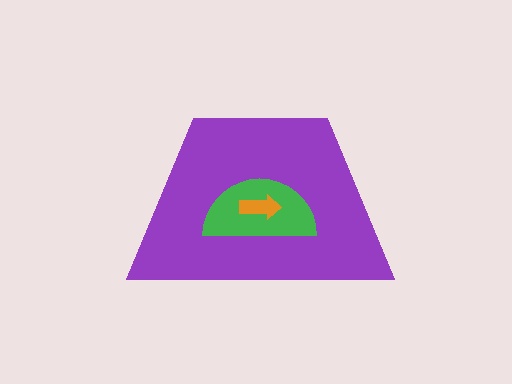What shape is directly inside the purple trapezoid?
The green semicircle.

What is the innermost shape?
The orange arrow.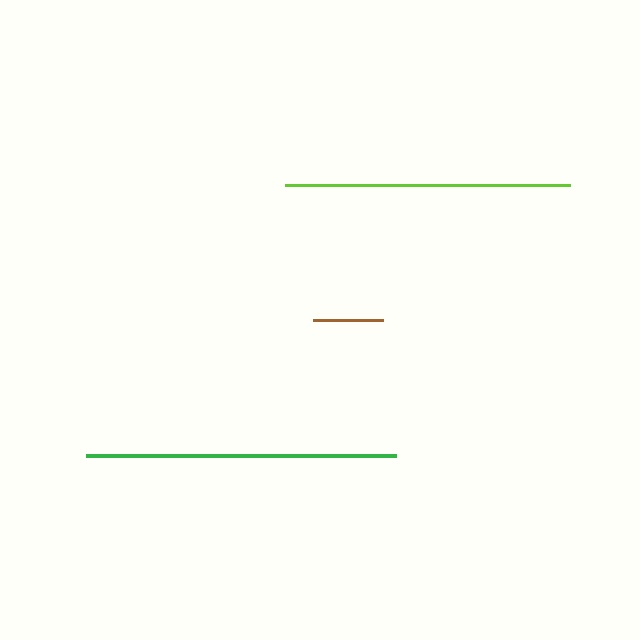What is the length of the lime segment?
The lime segment is approximately 285 pixels long.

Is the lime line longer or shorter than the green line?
The green line is longer than the lime line.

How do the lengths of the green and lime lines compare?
The green and lime lines are approximately the same length.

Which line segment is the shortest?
The brown line is the shortest at approximately 70 pixels.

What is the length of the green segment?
The green segment is approximately 310 pixels long.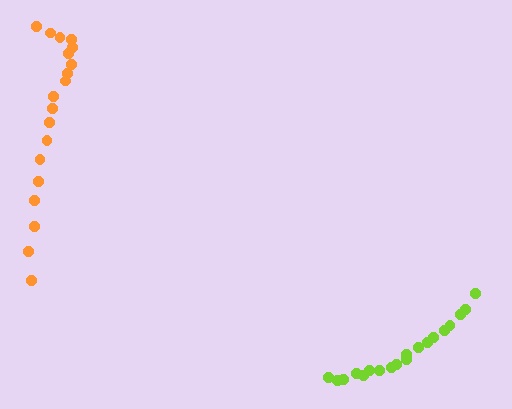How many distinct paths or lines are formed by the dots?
There are 2 distinct paths.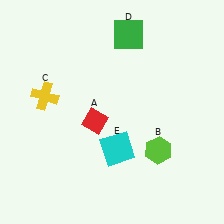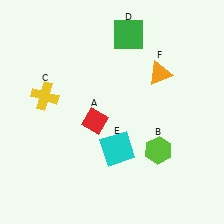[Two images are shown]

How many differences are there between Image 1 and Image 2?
There is 1 difference between the two images.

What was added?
An orange triangle (F) was added in Image 2.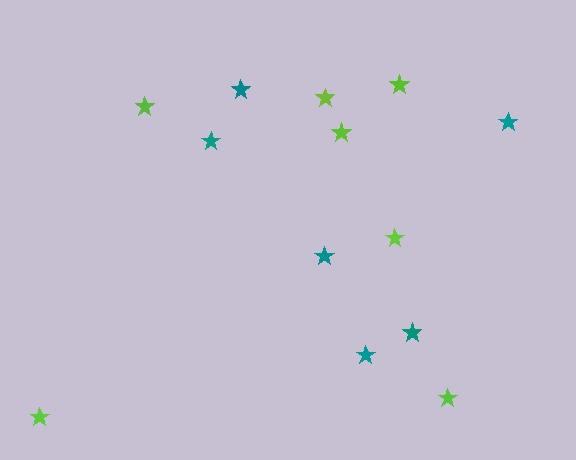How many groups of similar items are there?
There are 2 groups: one group of lime stars (7) and one group of teal stars (6).